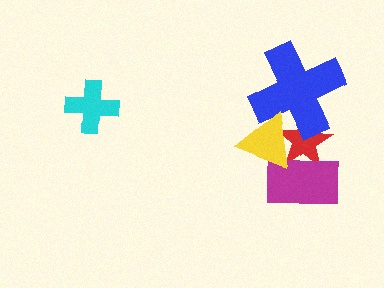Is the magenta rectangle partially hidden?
Yes, it is partially covered by another shape.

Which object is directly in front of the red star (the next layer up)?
The magenta rectangle is directly in front of the red star.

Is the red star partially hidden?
Yes, it is partially covered by another shape.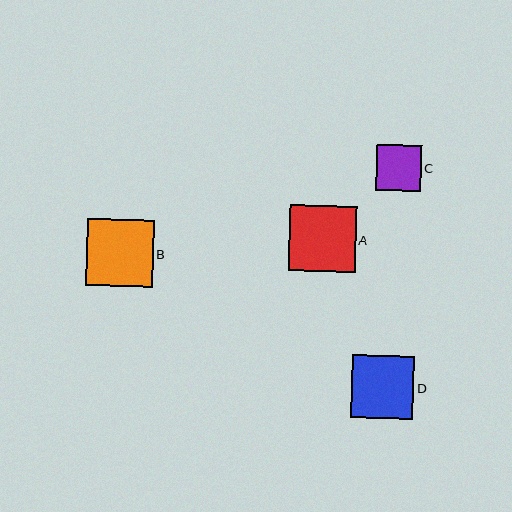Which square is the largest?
Square A is the largest with a size of approximately 67 pixels.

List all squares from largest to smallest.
From largest to smallest: A, B, D, C.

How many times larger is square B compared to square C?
Square B is approximately 1.5 times the size of square C.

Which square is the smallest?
Square C is the smallest with a size of approximately 45 pixels.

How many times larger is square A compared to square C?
Square A is approximately 1.5 times the size of square C.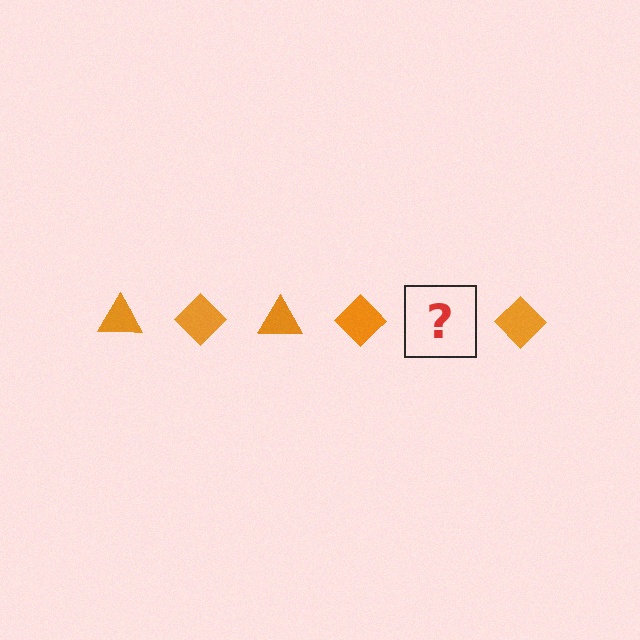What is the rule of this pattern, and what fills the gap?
The rule is that the pattern cycles through triangle, diamond shapes in orange. The gap should be filled with an orange triangle.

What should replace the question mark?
The question mark should be replaced with an orange triangle.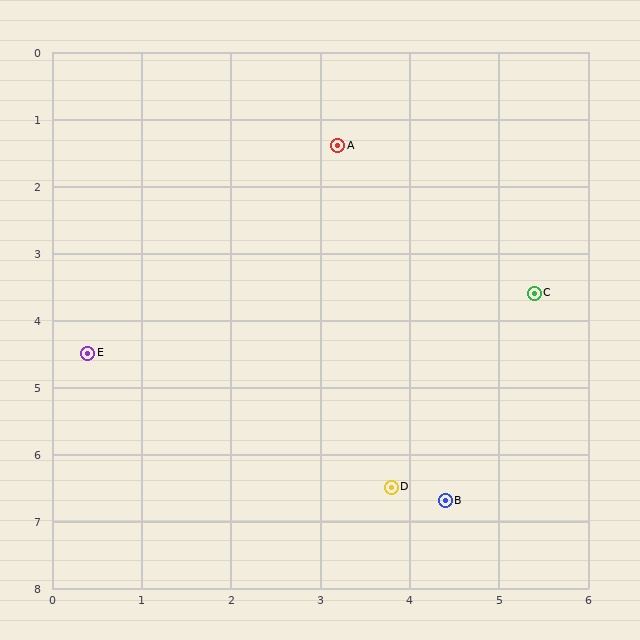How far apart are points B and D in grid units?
Points B and D are about 0.6 grid units apart.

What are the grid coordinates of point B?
Point B is at approximately (4.4, 6.7).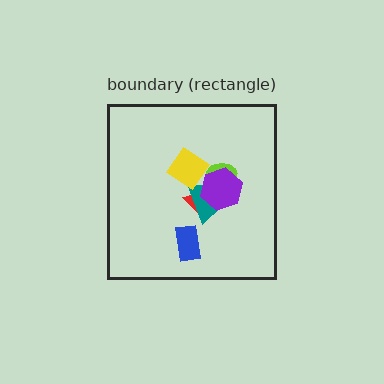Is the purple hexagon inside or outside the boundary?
Inside.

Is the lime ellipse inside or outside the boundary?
Inside.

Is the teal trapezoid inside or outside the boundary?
Inside.